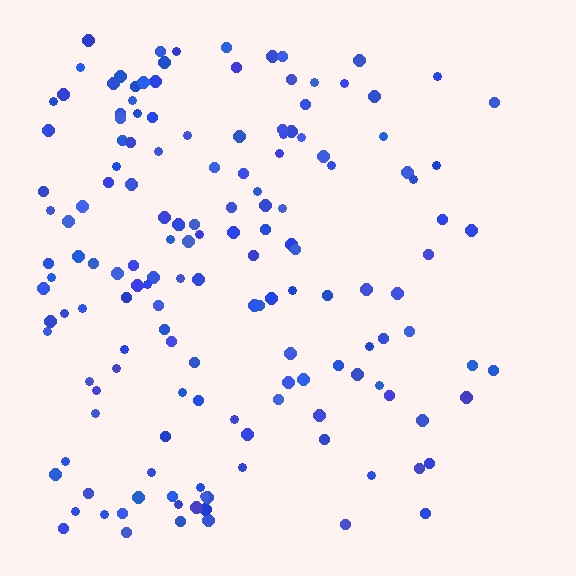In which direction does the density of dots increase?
From right to left, with the left side densest.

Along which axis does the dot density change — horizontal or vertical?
Horizontal.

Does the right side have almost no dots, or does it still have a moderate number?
Still a moderate number, just noticeably fewer than the left.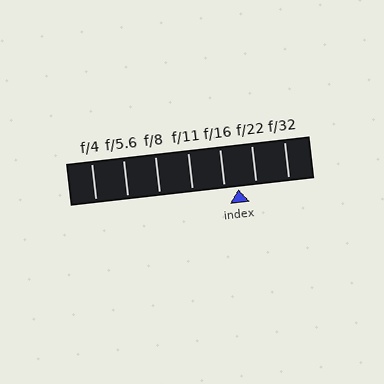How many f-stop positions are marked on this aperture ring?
There are 7 f-stop positions marked.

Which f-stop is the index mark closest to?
The index mark is closest to f/16.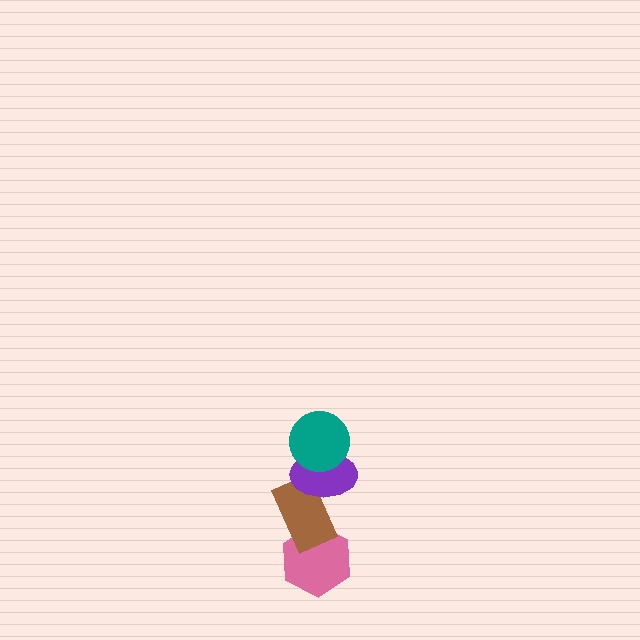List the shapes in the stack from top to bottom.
From top to bottom: the teal circle, the purple ellipse, the brown rectangle, the pink hexagon.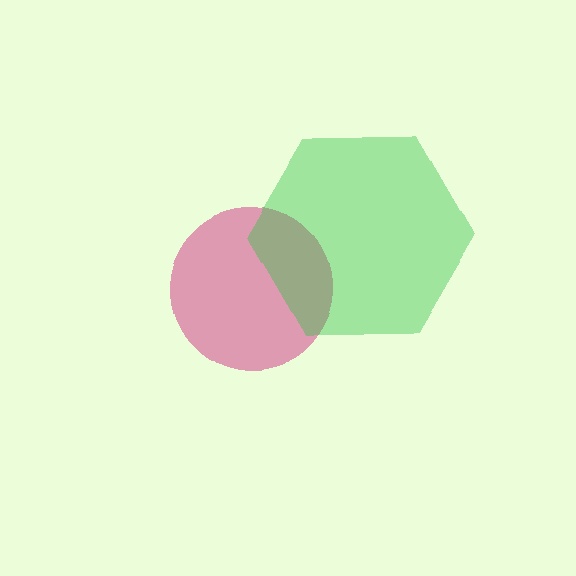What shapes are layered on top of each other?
The layered shapes are: a magenta circle, a green hexagon.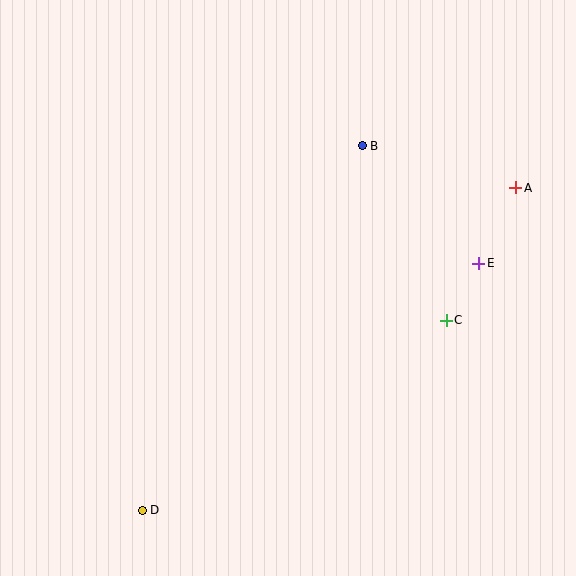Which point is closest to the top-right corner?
Point A is closest to the top-right corner.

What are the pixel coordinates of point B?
Point B is at (362, 146).